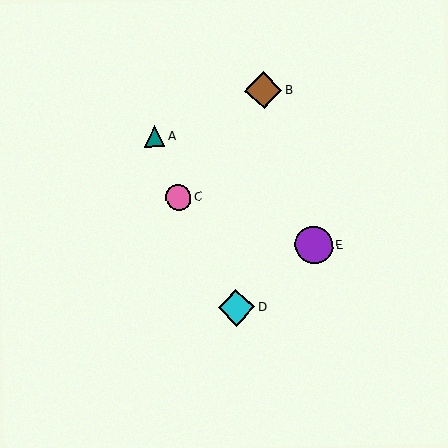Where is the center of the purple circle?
The center of the purple circle is at (314, 245).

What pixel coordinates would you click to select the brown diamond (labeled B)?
Click at (263, 91) to select the brown diamond B.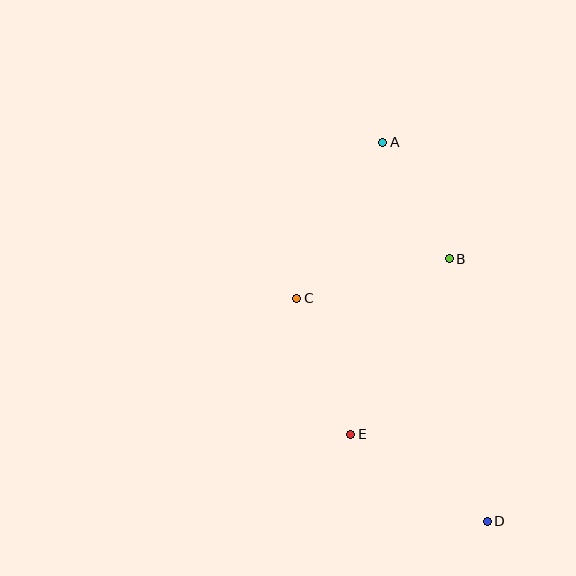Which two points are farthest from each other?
Points A and D are farthest from each other.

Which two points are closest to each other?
Points A and B are closest to each other.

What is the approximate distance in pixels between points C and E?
The distance between C and E is approximately 146 pixels.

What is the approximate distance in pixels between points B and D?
The distance between B and D is approximately 265 pixels.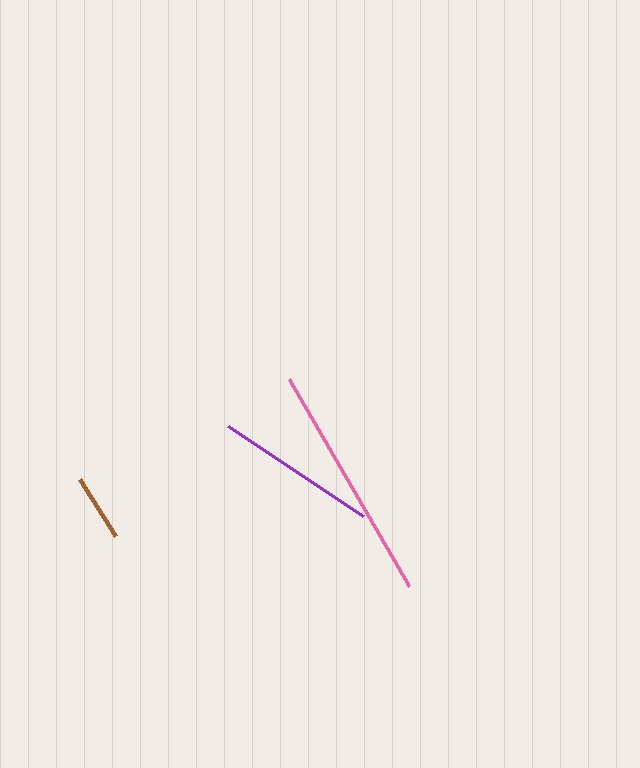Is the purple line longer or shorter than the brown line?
The purple line is longer than the brown line.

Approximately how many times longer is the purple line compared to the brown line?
The purple line is approximately 2.4 times the length of the brown line.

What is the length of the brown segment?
The brown segment is approximately 68 pixels long.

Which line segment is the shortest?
The brown line is the shortest at approximately 68 pixels.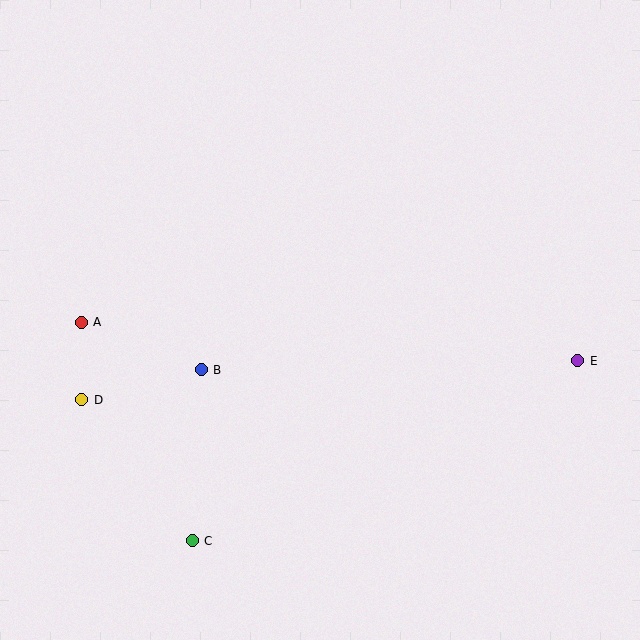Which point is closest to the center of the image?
Point B at (201, 370) is closest to the center.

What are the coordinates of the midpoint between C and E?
The midpoint between C and E is at (385, 451).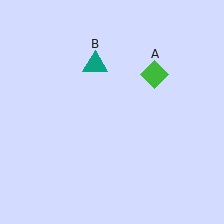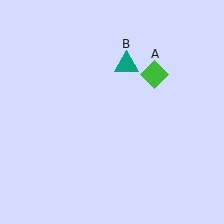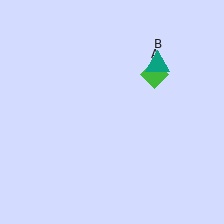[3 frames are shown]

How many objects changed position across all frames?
1 object changed position: teal triangle (object B).